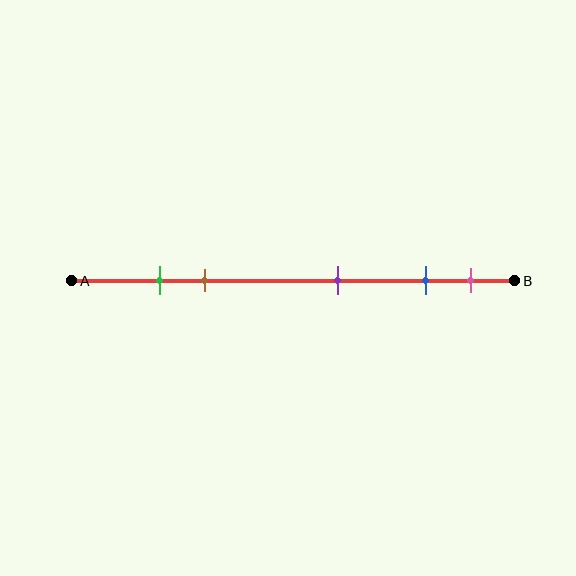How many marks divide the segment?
There are 5 marks dividing the segment.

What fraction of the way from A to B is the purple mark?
The purple mark is approximately 60% (0.6) of the way from A to B.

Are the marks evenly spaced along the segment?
No, the marks are not evenly spaced.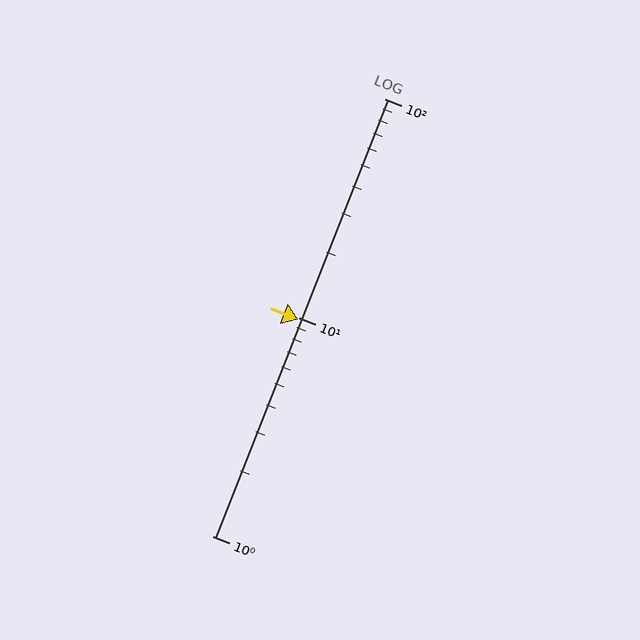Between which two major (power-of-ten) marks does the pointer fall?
The pointer is between 1 and 10.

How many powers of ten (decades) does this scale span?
The scale spans 2 decades, from 1 to 100.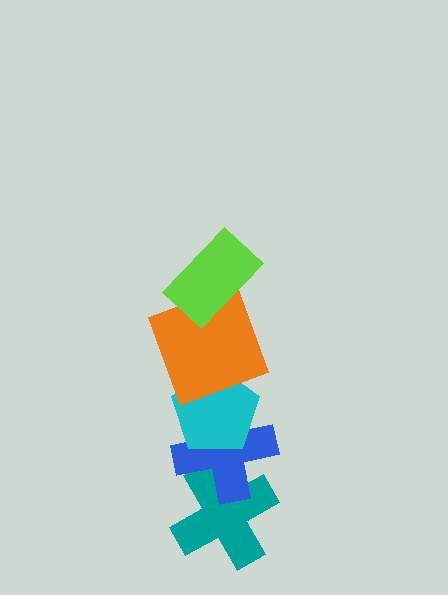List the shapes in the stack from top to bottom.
From top to bottom: the lime rectangle, the orange square, the cyan pentagon, the blue cross, the teal cross.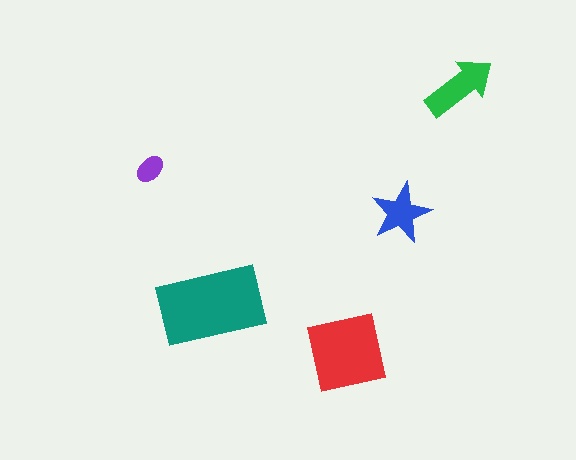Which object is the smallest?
The purple ellipse.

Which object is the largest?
The teal rectangle.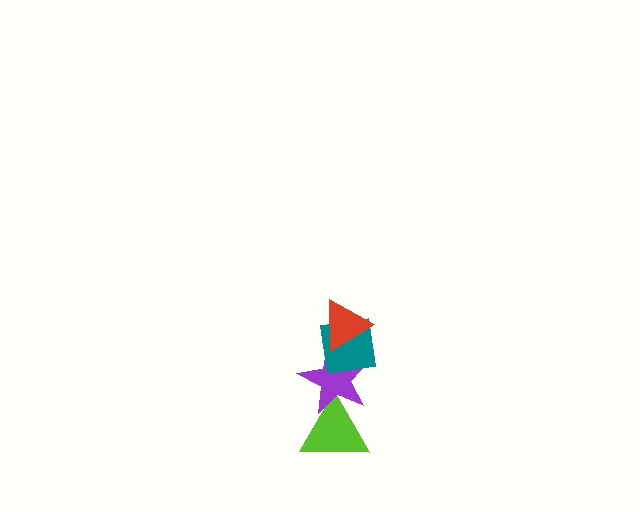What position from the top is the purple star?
The purple star is 3rd from the top.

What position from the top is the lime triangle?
The lime triangle is 4th from the top.